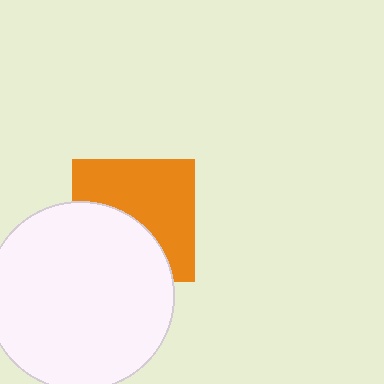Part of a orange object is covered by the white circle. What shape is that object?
It is a square.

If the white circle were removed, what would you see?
You would see the complete orange square.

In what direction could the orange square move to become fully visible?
The orange square could move up. That would shift it out from behind the white circle entirely.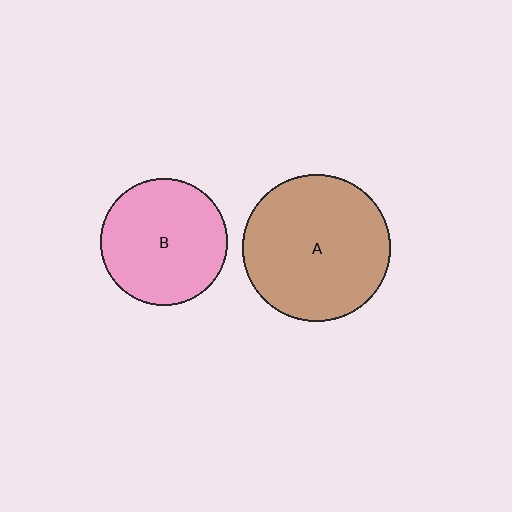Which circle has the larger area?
Circle A (brown).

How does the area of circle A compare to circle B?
Approximately 1.4 times.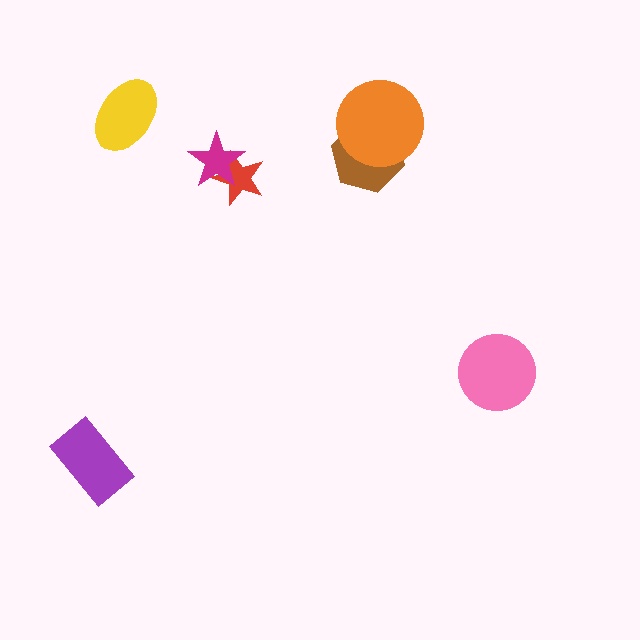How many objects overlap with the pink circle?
0 objects overlap with the pink circle.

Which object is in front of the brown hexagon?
The orange circle is in front of the brown hexagon.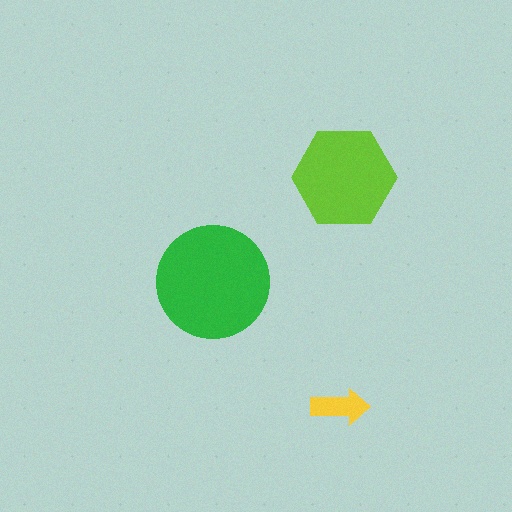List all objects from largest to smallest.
The green circle, the lime hexagon, the yellow arrow.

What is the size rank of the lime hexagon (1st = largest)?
2nd.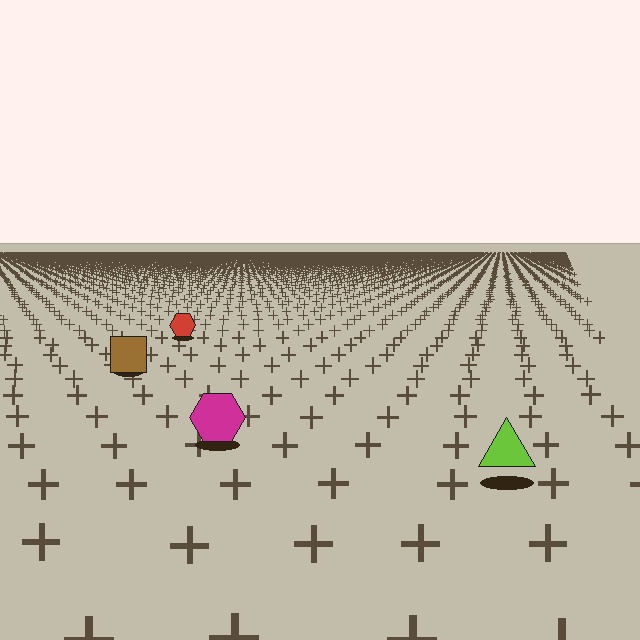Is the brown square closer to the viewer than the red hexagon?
Yes. The brown square is closer — you can tell from the texture gradient: the ground texture is coarser near it.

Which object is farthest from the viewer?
The red hexagon is farthest from the viewer. It appears smaller and the ground texture around it is denser.